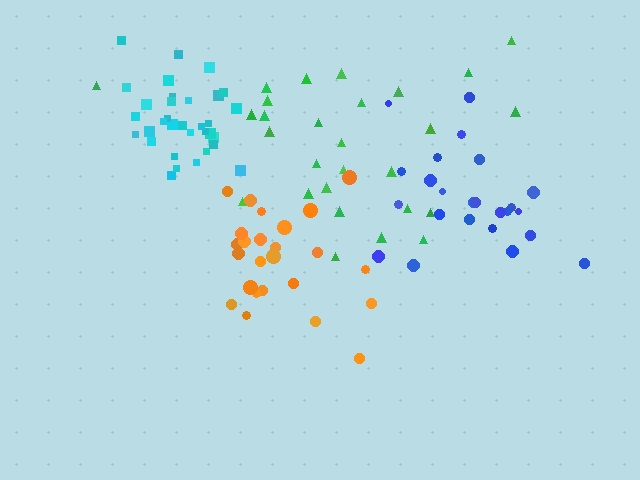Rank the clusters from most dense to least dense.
cyan, orange, blue, green.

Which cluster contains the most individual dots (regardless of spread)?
Cyan (33).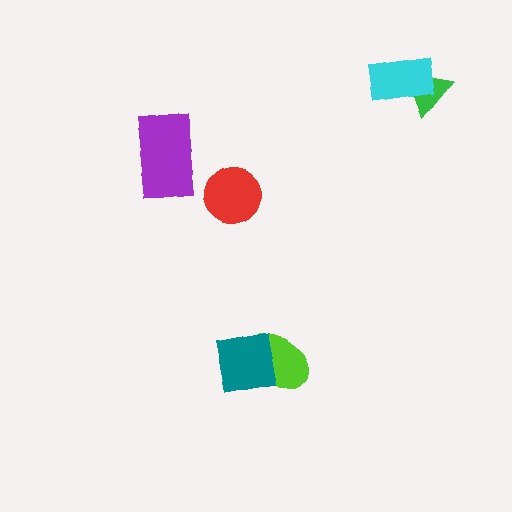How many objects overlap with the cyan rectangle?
1 object overlaps with the cyan rectangle.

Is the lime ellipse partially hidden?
Yes, it is partially covered by another shape.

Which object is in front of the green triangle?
The cyan rectangle is in front of the green triangle.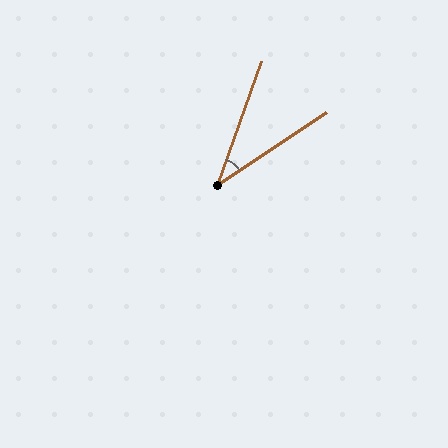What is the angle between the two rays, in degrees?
Approximately 37 degrees.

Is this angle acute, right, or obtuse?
It is acute.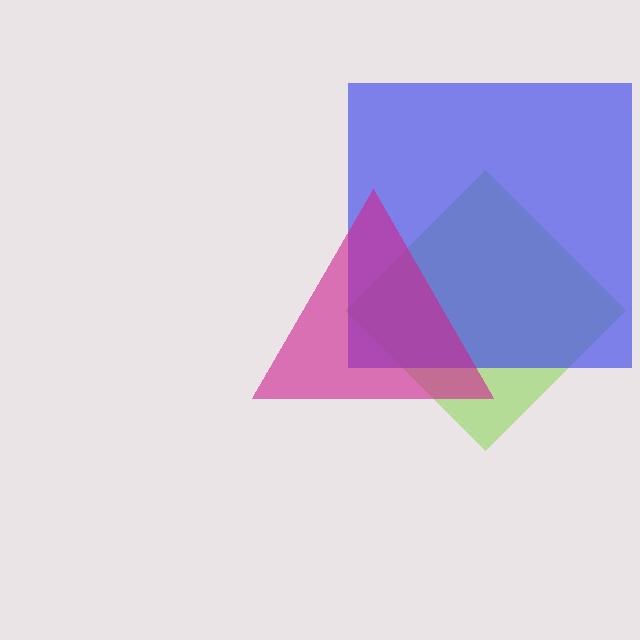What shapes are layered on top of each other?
The layered shapes are: a lime diamond, a blue square, a magenta triangle.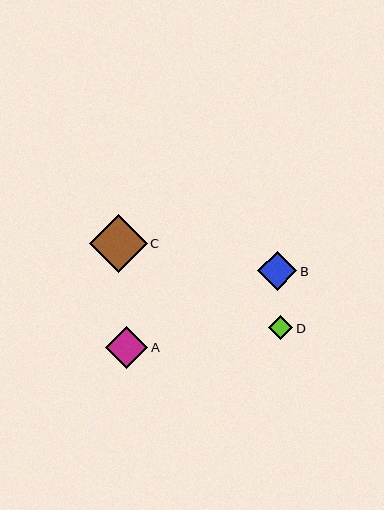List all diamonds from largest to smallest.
From largest to smallest: C, A, B, D.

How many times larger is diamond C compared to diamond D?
Diamond C is approximately 2.3 times the size of diamond D.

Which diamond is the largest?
Diamond C is the largest with a size of approximately 57 pixels.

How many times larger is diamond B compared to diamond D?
Diamond B is approximately 1.6 times the size of diamond D.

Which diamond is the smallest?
Diamond D is the smallest with a size of approximately 24 pixels.